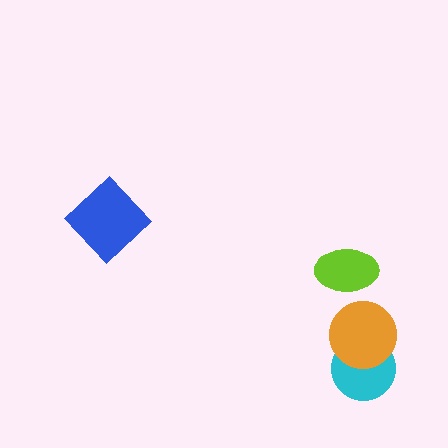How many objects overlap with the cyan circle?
1 object overlaps with the cyan circle.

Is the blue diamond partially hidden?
No, no other shape covers it.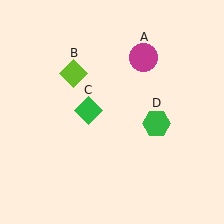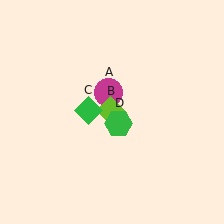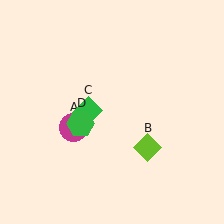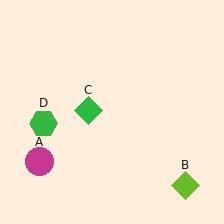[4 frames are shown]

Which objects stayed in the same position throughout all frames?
Green diamond (object C) remained stationary.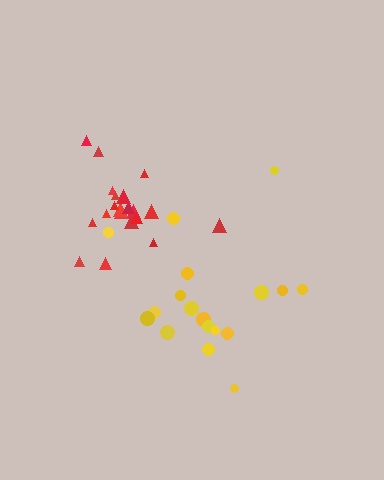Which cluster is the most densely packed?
Red.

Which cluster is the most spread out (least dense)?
Yellow.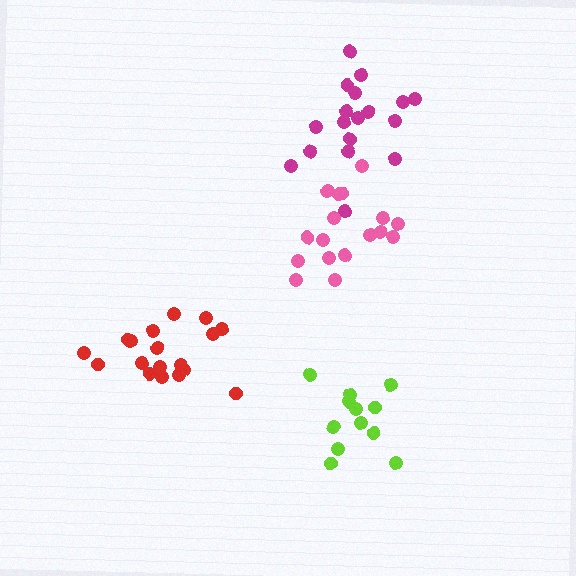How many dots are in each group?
Group 1: 18 dots, Group 2: 12 dots, Group 3: 18 dots, Group 4: 17 dots (65 total).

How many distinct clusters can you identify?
There are 4 distinct clusters.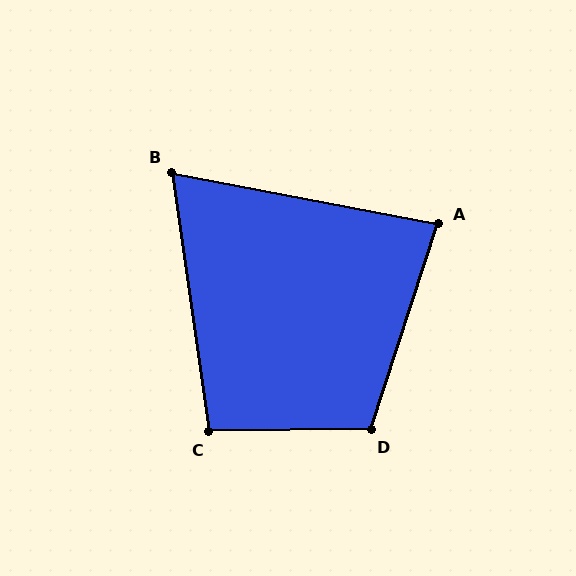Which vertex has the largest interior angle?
D, at approximately 109 degrees.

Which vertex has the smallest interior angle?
B, at approximately 71 degrees.